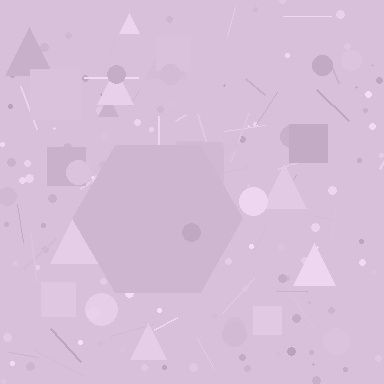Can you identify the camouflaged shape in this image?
The camouflaged shape is a hexagon.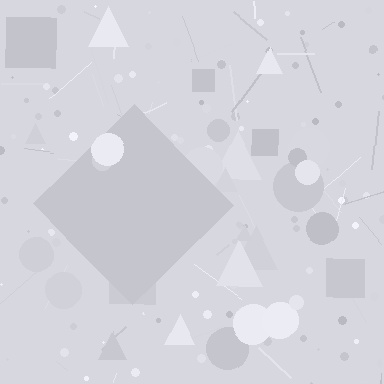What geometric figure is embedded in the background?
A diamond is embedded in the background.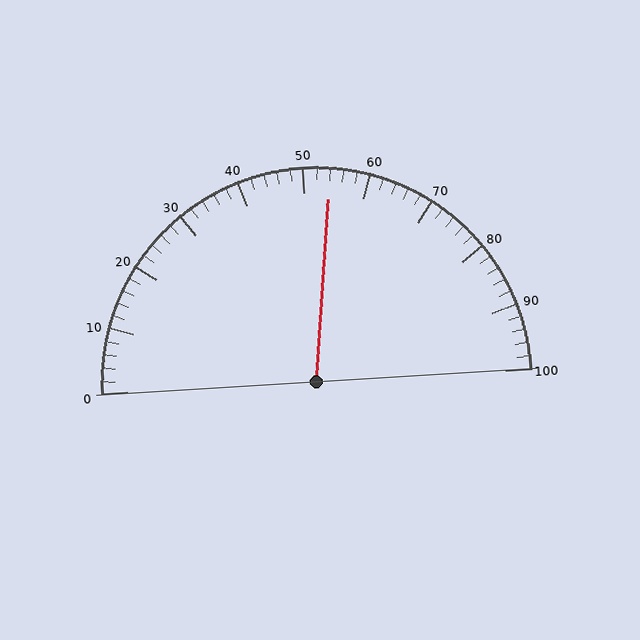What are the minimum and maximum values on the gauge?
The gauge ranges from 0 to 100.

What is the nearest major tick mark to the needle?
The nearest major tick mark is 50.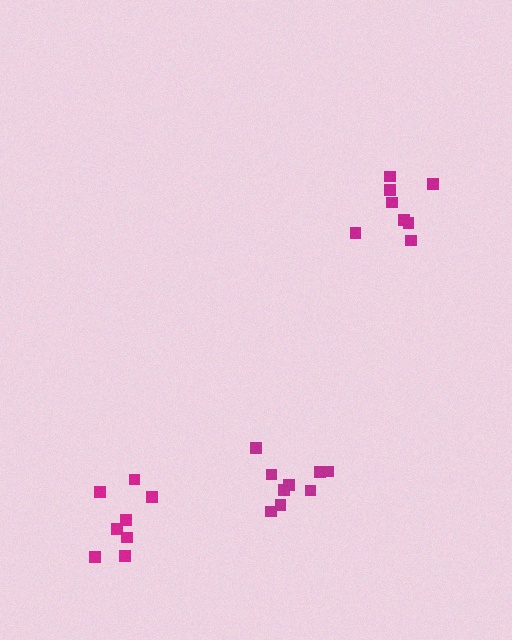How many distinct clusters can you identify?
There are 3 distinct clusters.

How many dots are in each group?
Group 1: 8 dots, Group 2: 8 dots, Group 3: 9 dots (25 total).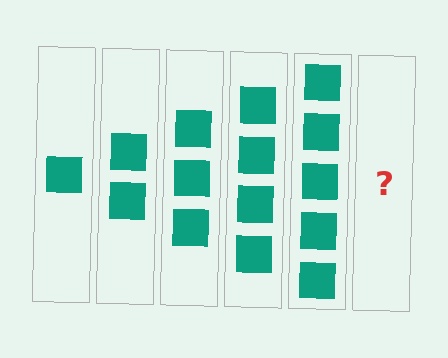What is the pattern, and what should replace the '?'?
The pattern is that each step adds one more square. The '?' should be 6 squares.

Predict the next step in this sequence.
The next step is 6 squares.